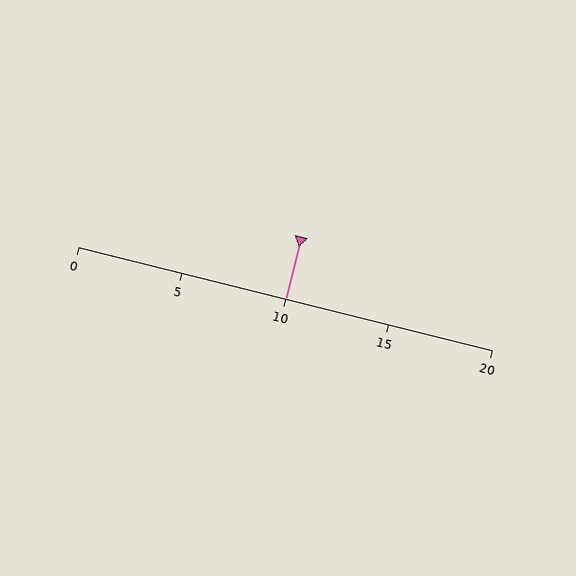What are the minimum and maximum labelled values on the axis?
The axis runs from 0 to 20.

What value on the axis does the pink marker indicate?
The marker indicates approximately 10.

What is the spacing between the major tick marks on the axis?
The major ticks are spaced 5 apart.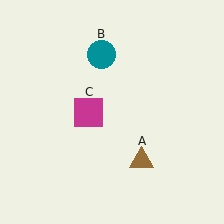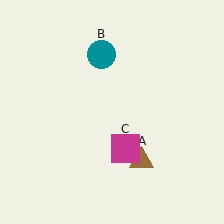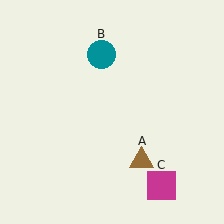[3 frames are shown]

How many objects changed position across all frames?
1 object changed position: magenta square (object C).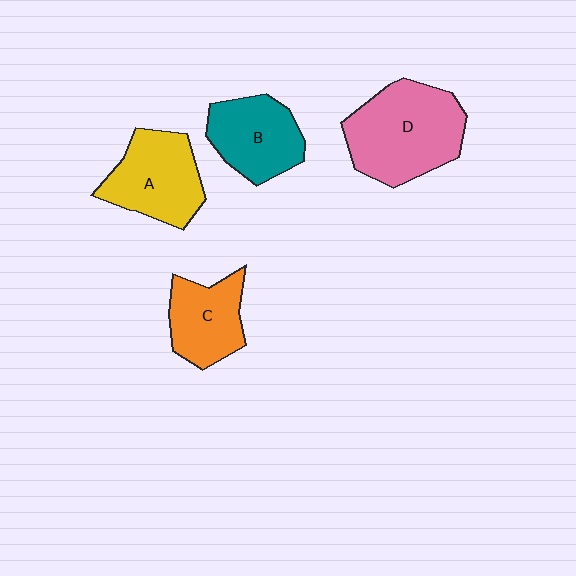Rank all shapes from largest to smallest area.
From largest to smallest: D (pink), A (yellow), B (teal), C (orange).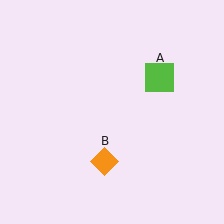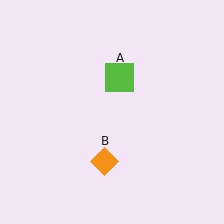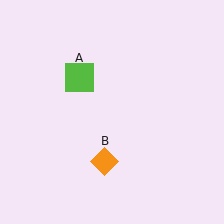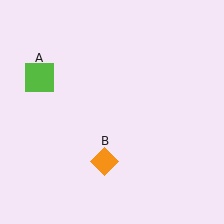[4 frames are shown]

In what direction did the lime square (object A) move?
The lime square (object A) moved left.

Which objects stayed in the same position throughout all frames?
Orange diamond (object B) remained stationary.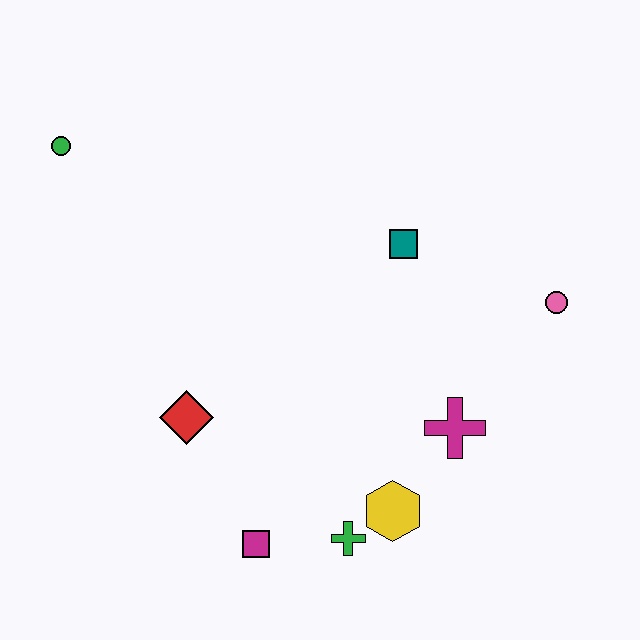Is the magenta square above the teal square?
No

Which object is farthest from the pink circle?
The green circle is farthest from the pink circle.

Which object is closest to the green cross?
The yellow hexagon is closest to the green cross.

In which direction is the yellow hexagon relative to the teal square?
The yellow hexagon is below the teal square.